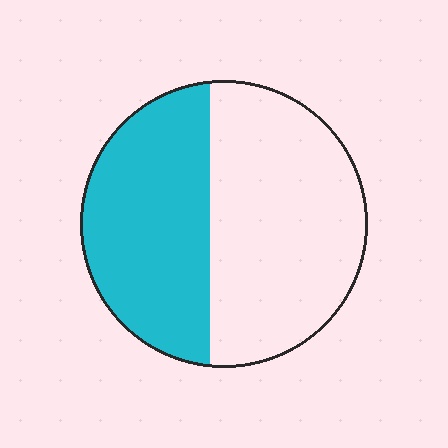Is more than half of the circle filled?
No.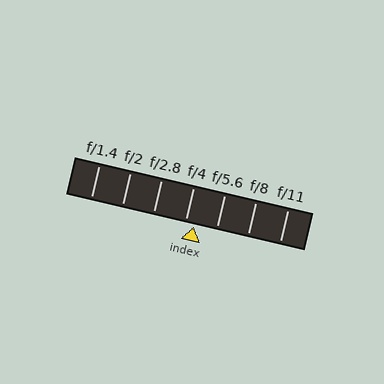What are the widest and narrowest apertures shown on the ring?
The widest aperture shown is f/1.4 and the narrowest is f/11.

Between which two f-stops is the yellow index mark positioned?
The index mark is between f/4 and f/5.6.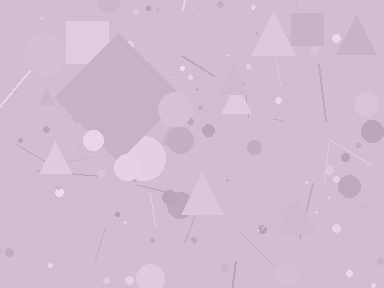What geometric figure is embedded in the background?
A diamond is embedded in the background.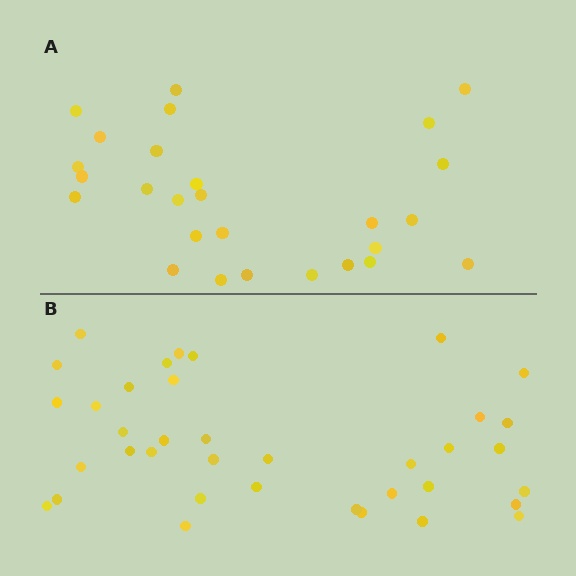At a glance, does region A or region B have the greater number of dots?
Region B (the bottom region) has more dots.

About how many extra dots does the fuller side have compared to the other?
Region B has roughly 10 or so more dots than region A.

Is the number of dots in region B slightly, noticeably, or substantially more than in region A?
Region B has noticeably more, but not dramatically so. The ratio is roughly 1.4 to 1.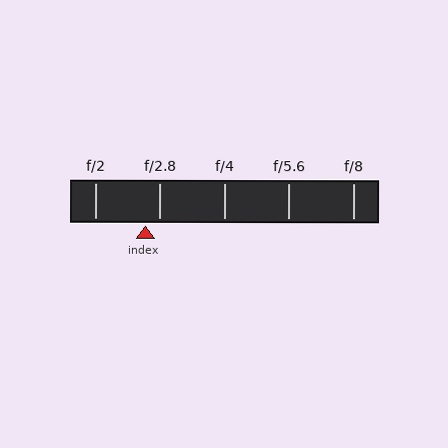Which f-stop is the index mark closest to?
The index mark is closest to f/2.8.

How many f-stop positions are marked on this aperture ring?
There are 5 f-stop positions marked.